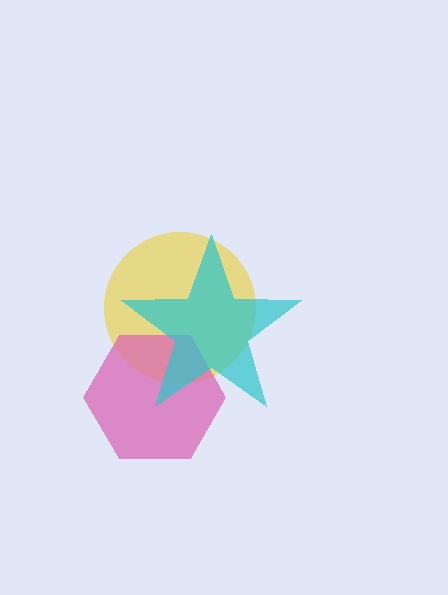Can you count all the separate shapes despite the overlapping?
Yes, there are 3 separate shapes.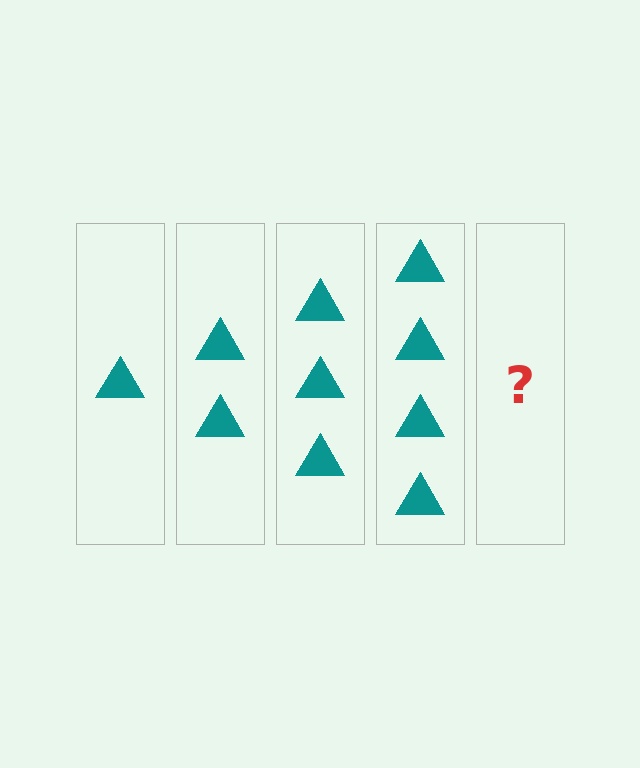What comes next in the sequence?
The next element should be 5 triangles.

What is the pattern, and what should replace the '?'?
The pattern is that each step adds one more triangle. The '?' should be 5 triangles.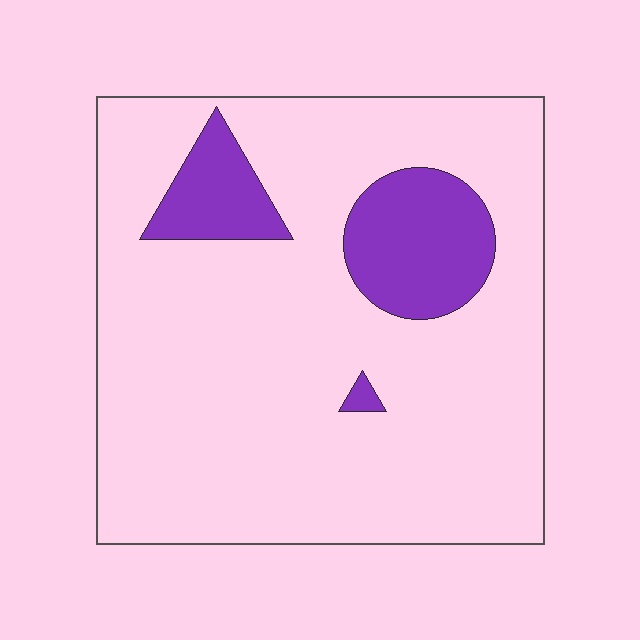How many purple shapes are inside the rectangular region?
3.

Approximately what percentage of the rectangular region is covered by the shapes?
Approximately 15%.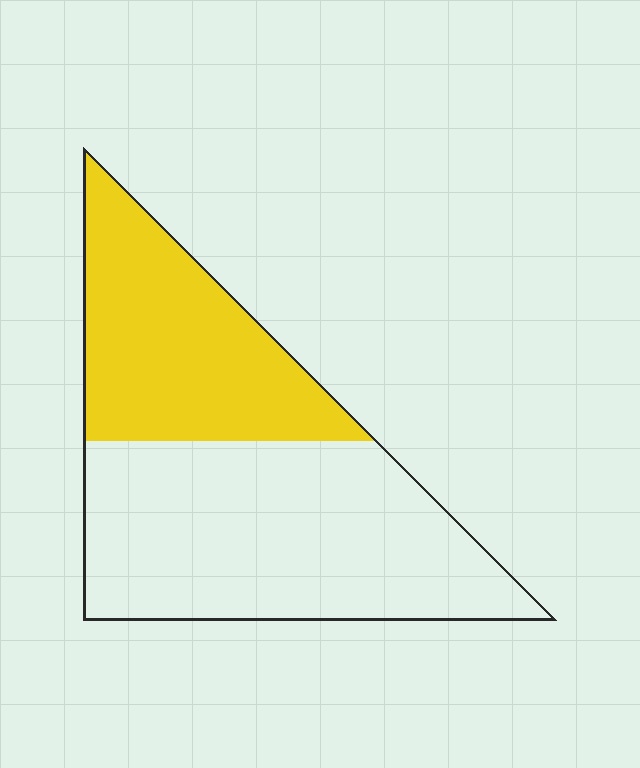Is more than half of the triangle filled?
No.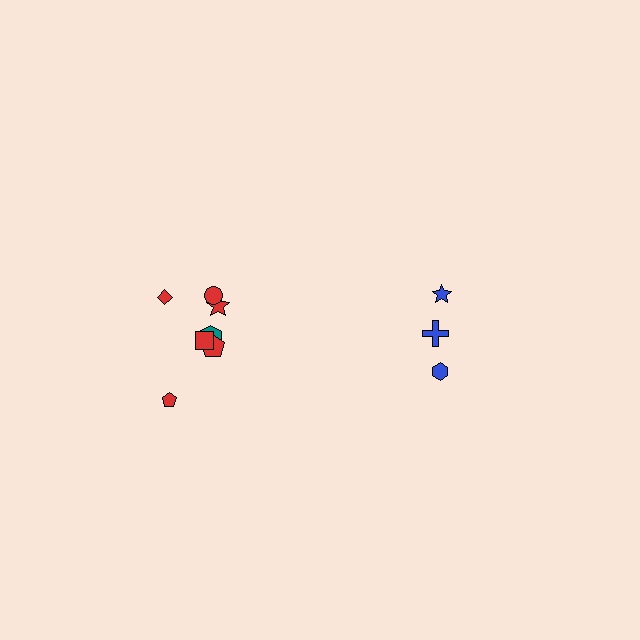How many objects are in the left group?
There are 7 objects.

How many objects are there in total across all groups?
There are 10 objects.